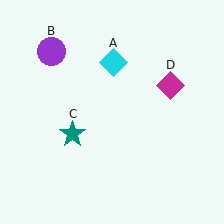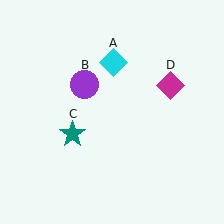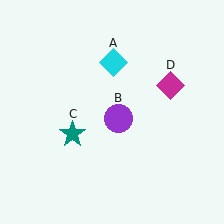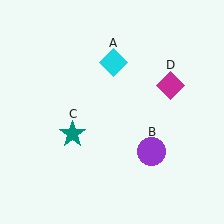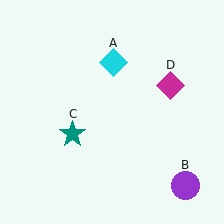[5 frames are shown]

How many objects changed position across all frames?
1 object changed position: purple circle (object B).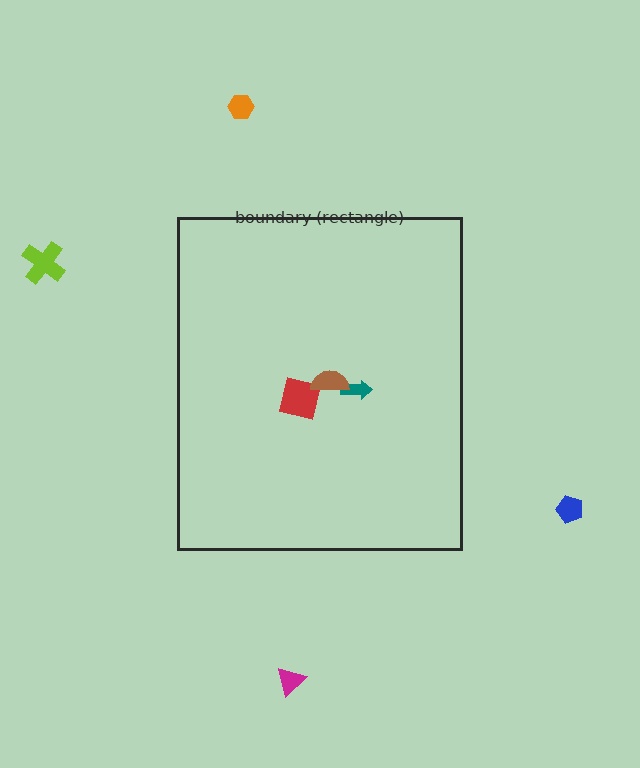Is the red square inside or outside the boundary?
Inside.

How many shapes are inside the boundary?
3 inside, 4 outside.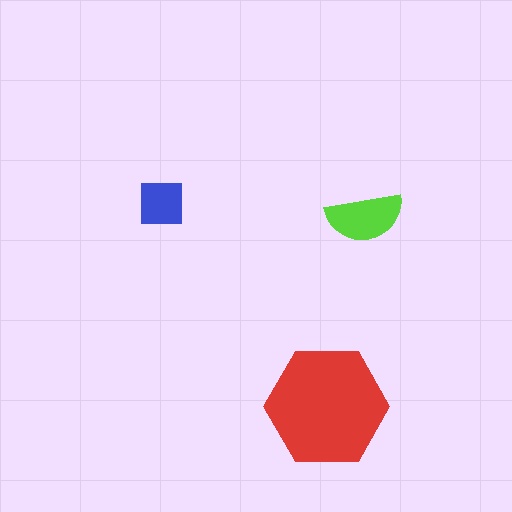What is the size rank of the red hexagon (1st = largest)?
1st.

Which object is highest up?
The blue square is topmost.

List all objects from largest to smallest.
The red hexagon, the lime semicircle, the blue square.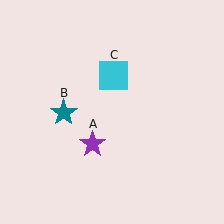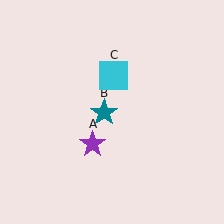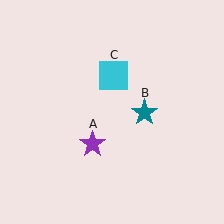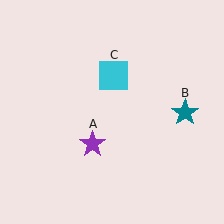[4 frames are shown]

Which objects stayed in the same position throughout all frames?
Purple star (object A) and cyan square (object C) remained stationary.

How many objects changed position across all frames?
1 object changed position: teal star (object B).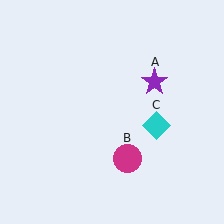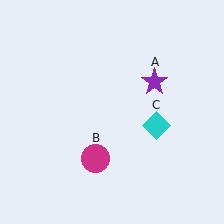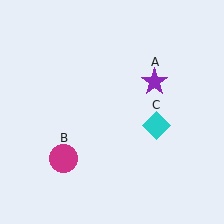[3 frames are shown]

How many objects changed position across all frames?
1 object changed position: magenta circle (object B).